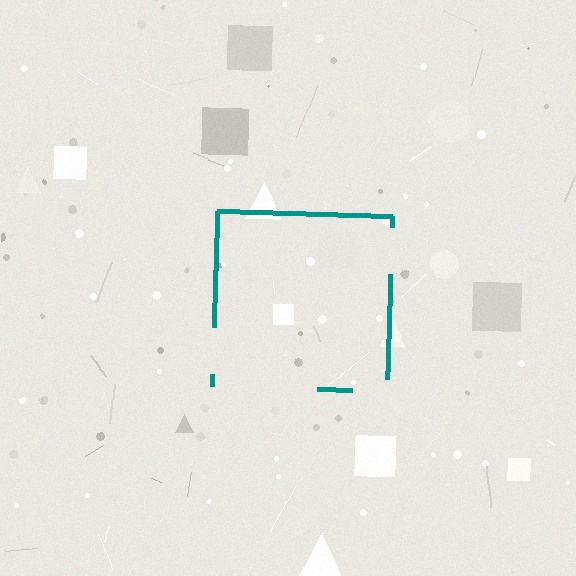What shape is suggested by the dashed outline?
The dashed outline suggests a square.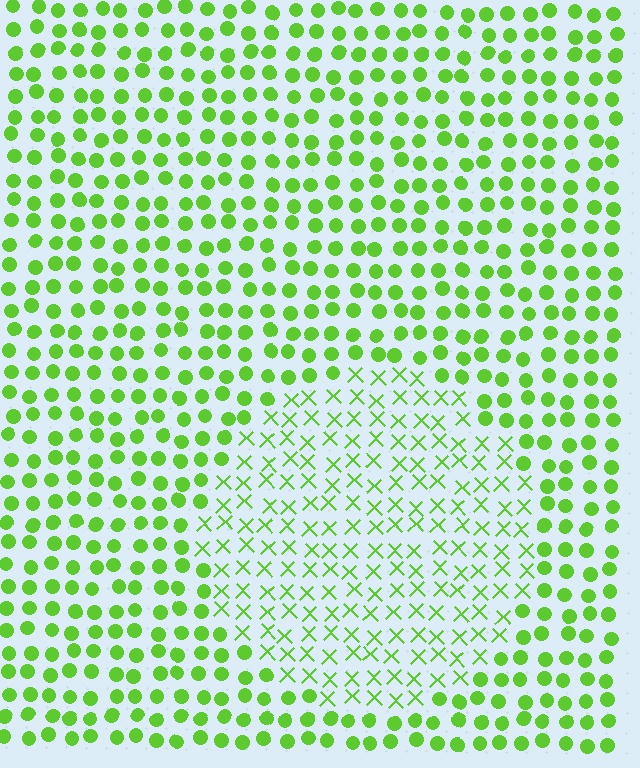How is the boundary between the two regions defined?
The boundary is defined by a change in element shape: X marks inside vs. circles outside. All elements share the same color and spacing.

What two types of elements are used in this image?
The image uses X marks inside the circle region and circles outside it.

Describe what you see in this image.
The image is filled with small lime elements arranged in a uniform grid. A circle-shaped region contains X marks, while the surrounding area contains circles. The boundary is defined purely by the change in element shape.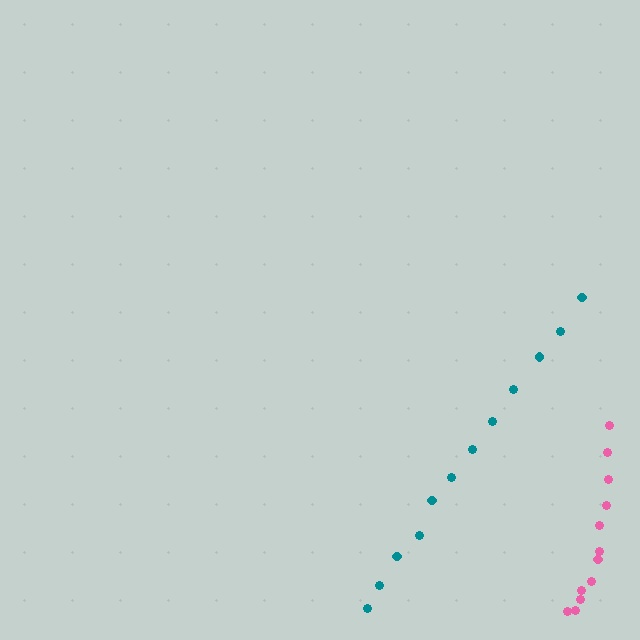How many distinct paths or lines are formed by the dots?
There are 2 distinct paths.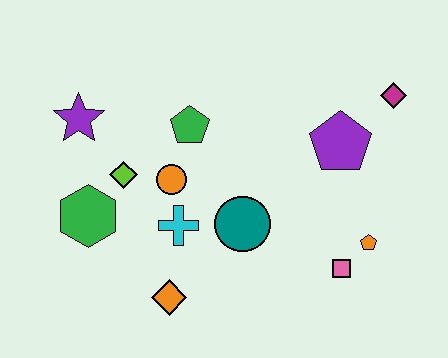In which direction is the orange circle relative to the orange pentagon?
The orange circle is to the left of the orange pentagon.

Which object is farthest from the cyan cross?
The magenta diamond is farthest from the cyan cross.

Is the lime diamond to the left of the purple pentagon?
Yes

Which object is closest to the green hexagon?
The lime diamond is closest to the green hexagon.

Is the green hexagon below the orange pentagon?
No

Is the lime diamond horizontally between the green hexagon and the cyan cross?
Yes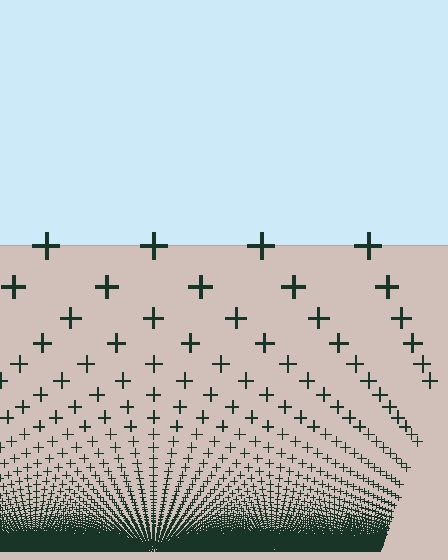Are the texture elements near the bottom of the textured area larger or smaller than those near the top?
Smaller. The gradient is inverted — elements near the bottom are smaller and denser.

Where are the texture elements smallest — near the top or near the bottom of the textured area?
Near the bottom.